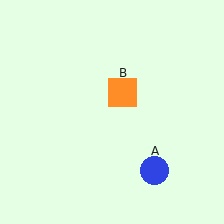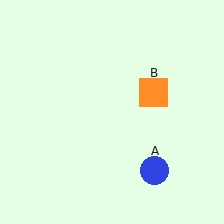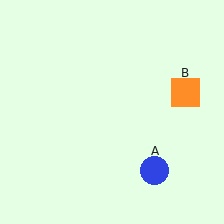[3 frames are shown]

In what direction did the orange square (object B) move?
The orange square (object B) moved right.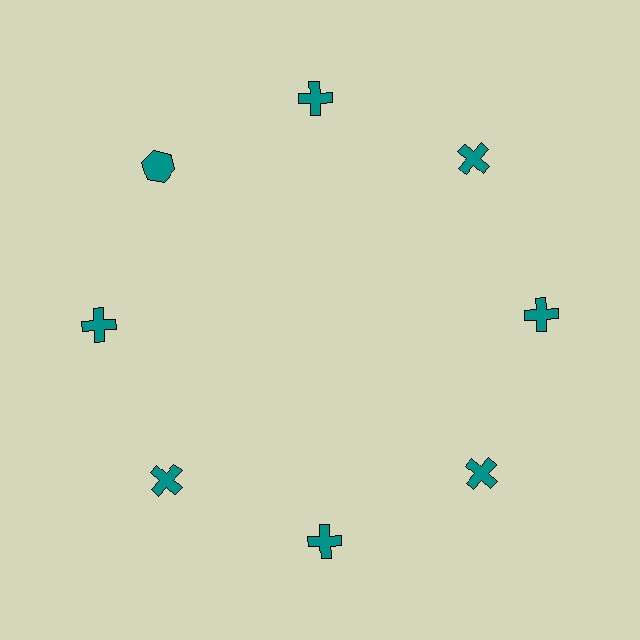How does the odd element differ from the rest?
It has a different shape: hexagon instead of cross.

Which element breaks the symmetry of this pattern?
The teal hexagon at roughly the 10 o'clock position breaks the symmetry. All other shapes are teal crosses.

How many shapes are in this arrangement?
There are 8 shapes arranged in a ring pattern.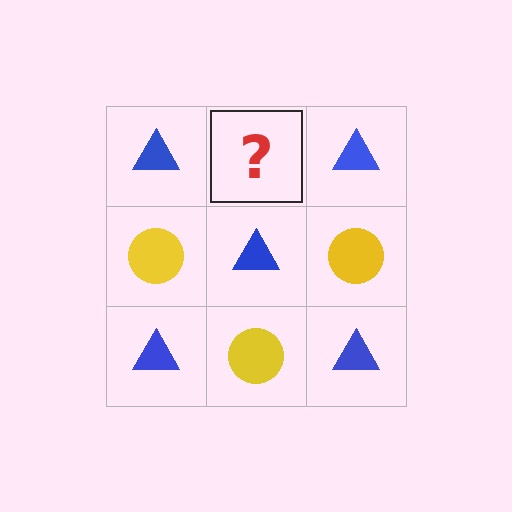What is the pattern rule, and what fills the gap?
The rule is that it alternates blue triangle and yellow circle in a checkerboard pattern. The gap should be filled with a yellow circle.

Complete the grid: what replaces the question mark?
The question mark should be replaced with a yellow circle.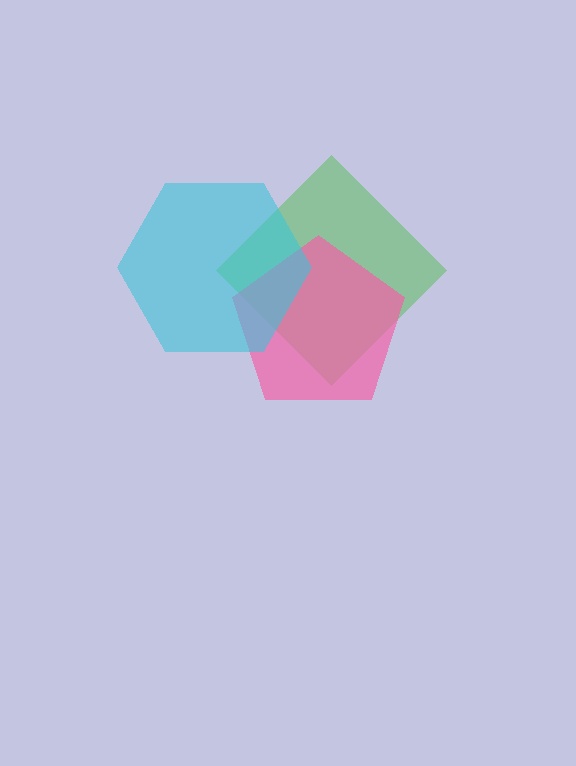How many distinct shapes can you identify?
There are 3 distinct shapes: a green diamond, a pink pentagon, a cyan hexagon.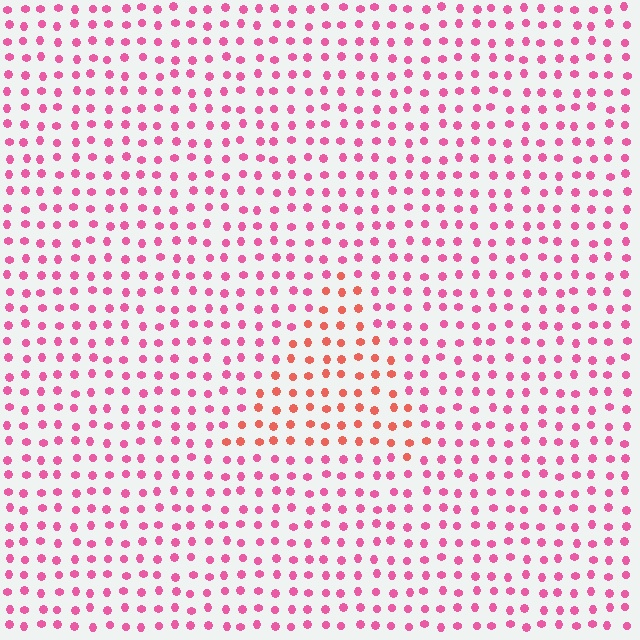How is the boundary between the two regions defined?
The boundary is defined purely by a slight shift in hue (about 35 degrees). Spacing, size, and orientation are identical on both sides.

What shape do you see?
I see a triangle.